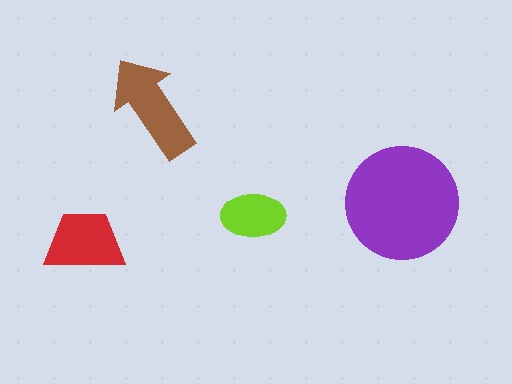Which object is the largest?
The purple circle.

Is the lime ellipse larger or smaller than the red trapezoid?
Smaller.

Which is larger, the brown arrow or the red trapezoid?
The brown arrow.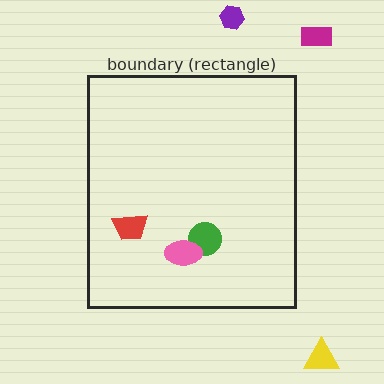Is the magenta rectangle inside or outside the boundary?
Outside.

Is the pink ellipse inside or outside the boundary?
Inside.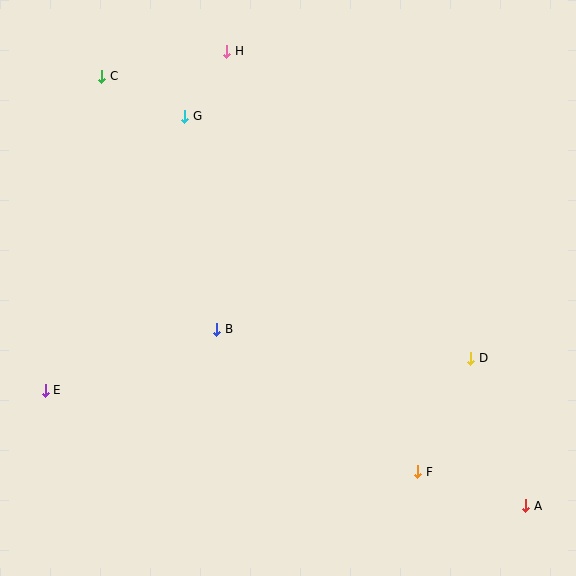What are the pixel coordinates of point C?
Point C is at (102, 76).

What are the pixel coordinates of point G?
Point G is at (185, 116).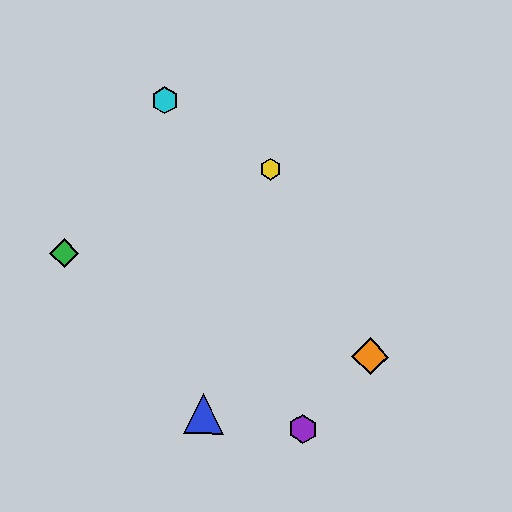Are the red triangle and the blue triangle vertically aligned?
Yes, both are at x≈203.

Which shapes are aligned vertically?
The red triangle, the blue triangle are aligned vertically.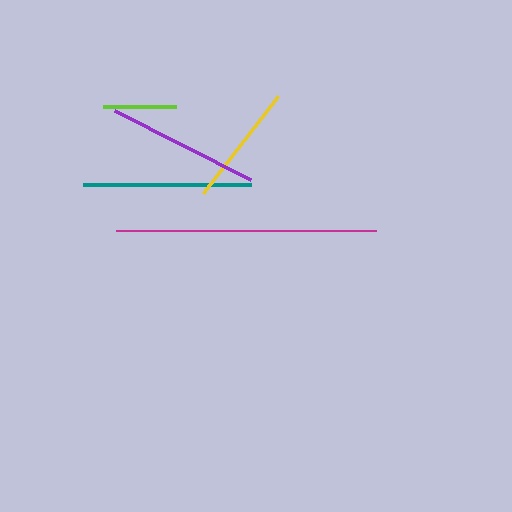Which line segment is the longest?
The magenta line is the longest at approximately 261 pixels.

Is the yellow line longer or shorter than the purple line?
The purple line is longer than the yellow line.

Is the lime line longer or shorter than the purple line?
The purple line is longer than the lime line.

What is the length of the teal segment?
The teal segment is approximately 169 pixels long.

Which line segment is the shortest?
The lime line is the shortest at approximately 73 pixels.